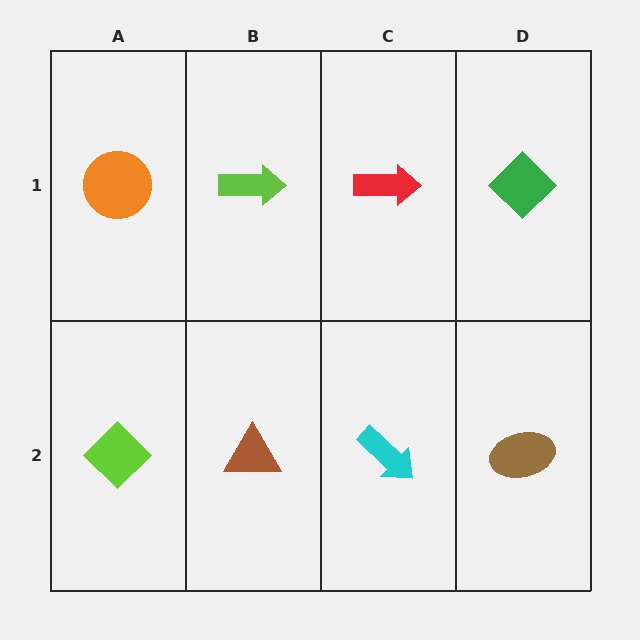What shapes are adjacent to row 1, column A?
A lime diamond (row 2, column A), a lime arrow (row 1, column B).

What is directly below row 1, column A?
A lime diamond.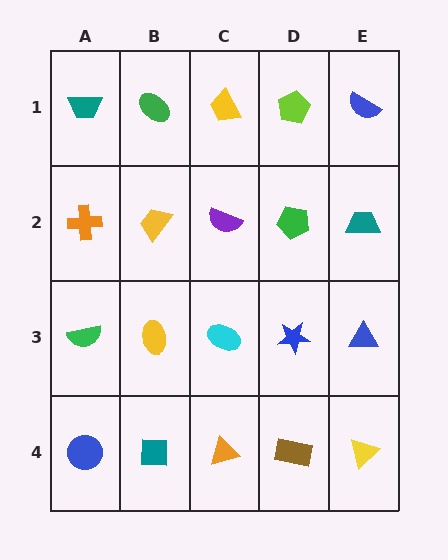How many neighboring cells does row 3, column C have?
4.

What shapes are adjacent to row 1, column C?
A purple semicircle (row 2, column C), a green ellipse (row 1, column B), a lime pentagon (row 1, column D).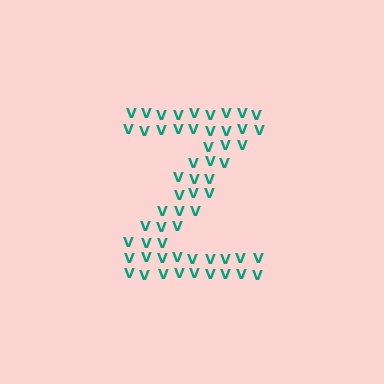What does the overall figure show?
The overall figure shows the letter Z.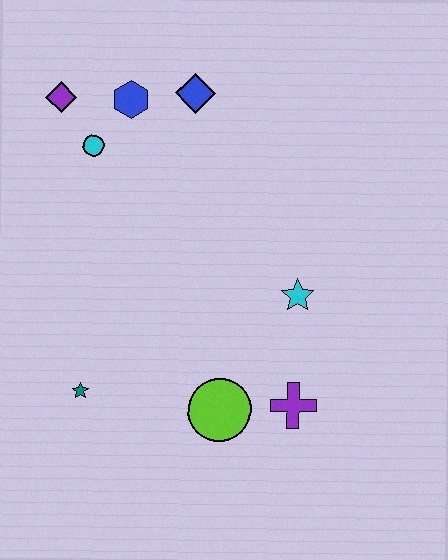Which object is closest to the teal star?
The lime circle is closest to the teal star.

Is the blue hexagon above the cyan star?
Yes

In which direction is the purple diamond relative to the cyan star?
The purple diamond is to the left of the cyan star.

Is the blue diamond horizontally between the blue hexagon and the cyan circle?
No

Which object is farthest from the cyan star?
The purple diamond is farthest from the cyan star.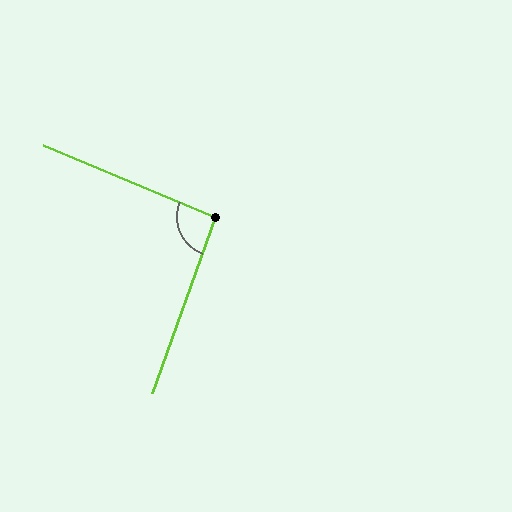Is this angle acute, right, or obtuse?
It is approximately a right angle.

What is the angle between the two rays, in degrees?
Approximately 93 degrees.